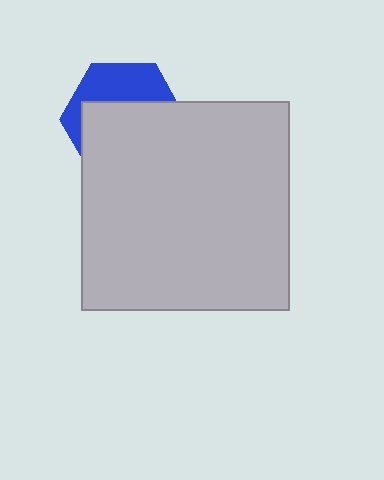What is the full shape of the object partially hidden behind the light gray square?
The partially hidden object is a blue hexagon.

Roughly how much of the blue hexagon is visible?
A small part of it is visible (roughly 37%).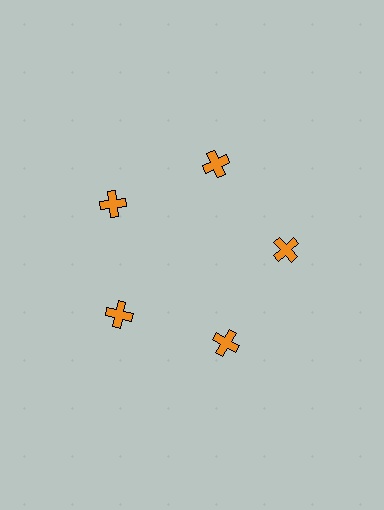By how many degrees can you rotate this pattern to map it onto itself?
The pattern maps onto itself every 72 degrees of rotation.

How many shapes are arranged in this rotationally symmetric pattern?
There are 5 shapes, arranged in 5 groups of 1.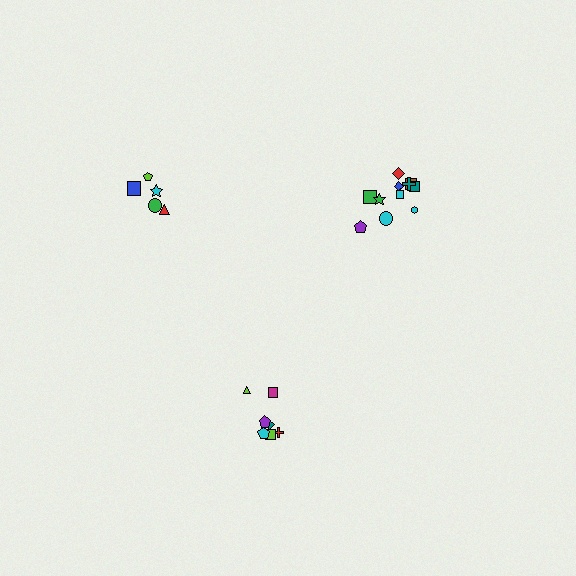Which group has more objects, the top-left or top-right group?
The top-right group.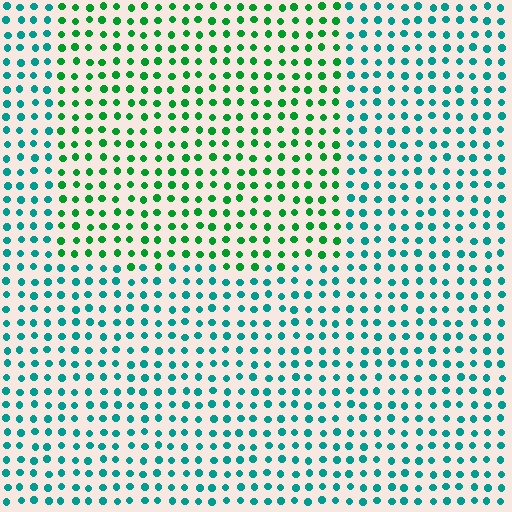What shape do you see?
I see a rectangle.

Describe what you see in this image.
The image is filled with small teal elements in a uniform arrangement. A rectangle-shaped region is visible where the elements are tinted to a slightly different hue, forming a subtle color boundary.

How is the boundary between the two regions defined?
The boundary is defined purely by a slight shift in hue (about 39 degrees). Spacing, size, and orientation are identical on both sides.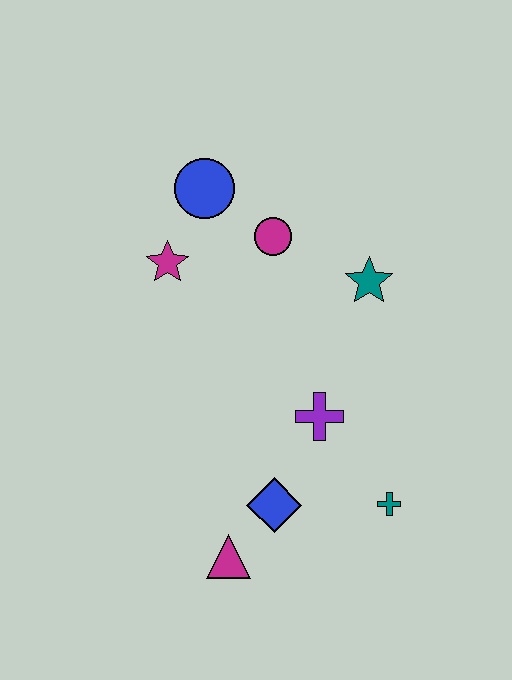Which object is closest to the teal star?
The magenta circle is closest to the teal star.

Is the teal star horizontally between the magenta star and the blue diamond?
No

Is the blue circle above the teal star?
Yes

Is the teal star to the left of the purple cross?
No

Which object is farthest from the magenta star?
The teal cross is farthest from the magenta star.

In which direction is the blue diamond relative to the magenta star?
The blue diamond is below the magenta star.